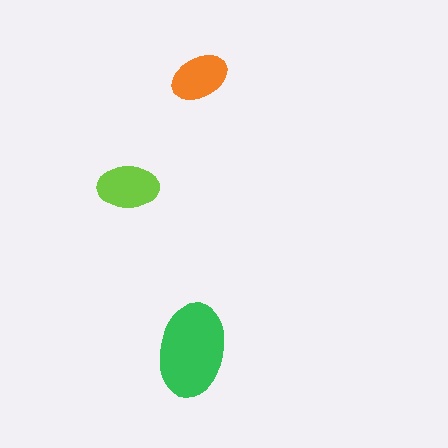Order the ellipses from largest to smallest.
the green one, the lime one, the orange one.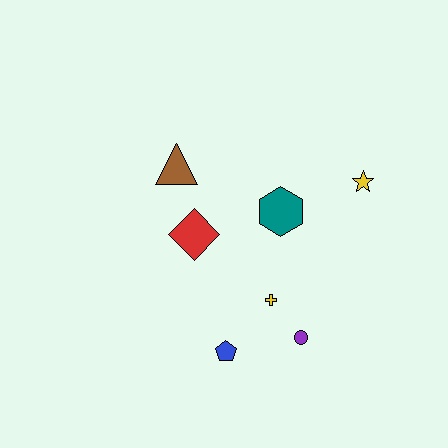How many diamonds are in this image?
There is 1 diamond.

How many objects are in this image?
There are 7 objects.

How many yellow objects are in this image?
There are 2 yellow objects.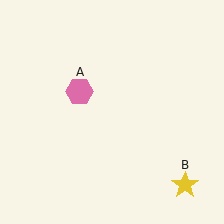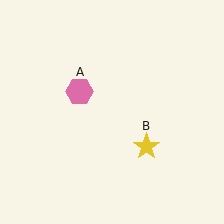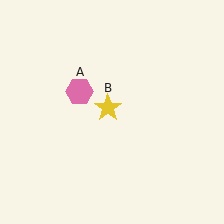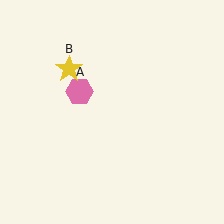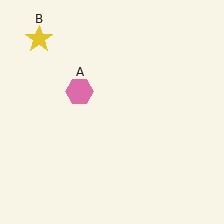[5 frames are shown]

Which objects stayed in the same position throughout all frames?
Pink hexagon (object A) remained stationary.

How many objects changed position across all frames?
1 object changed position: yellow star (object B).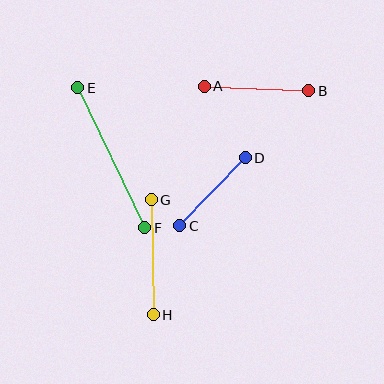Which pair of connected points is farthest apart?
Points E and F are farthest apart.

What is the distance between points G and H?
The distance is approximately 115 pixels.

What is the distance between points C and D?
The distance is approximately 94 pixels.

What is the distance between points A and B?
The distance is approximately 105 pixels.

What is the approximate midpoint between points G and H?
The midpoint is at approximately (152, 257) pixels.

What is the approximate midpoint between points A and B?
The midpoint is at approximately (257, 88) pixels.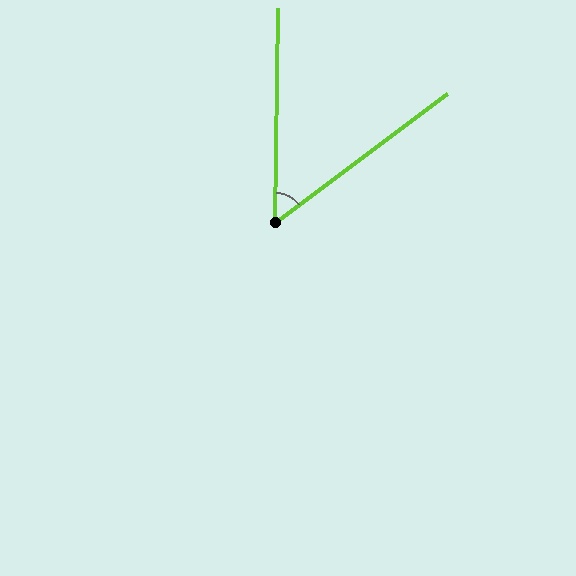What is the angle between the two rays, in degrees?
Approximately 52 degrees.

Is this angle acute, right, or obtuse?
It is acute.